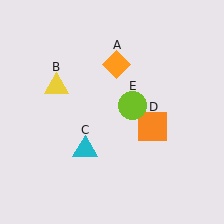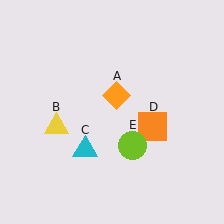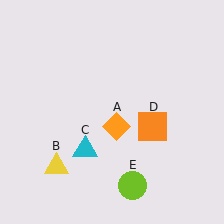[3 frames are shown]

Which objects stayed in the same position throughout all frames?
Cyan triangle (object C) and orange square (object D) remained stationary.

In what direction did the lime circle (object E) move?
The lime circle (object E) moved down.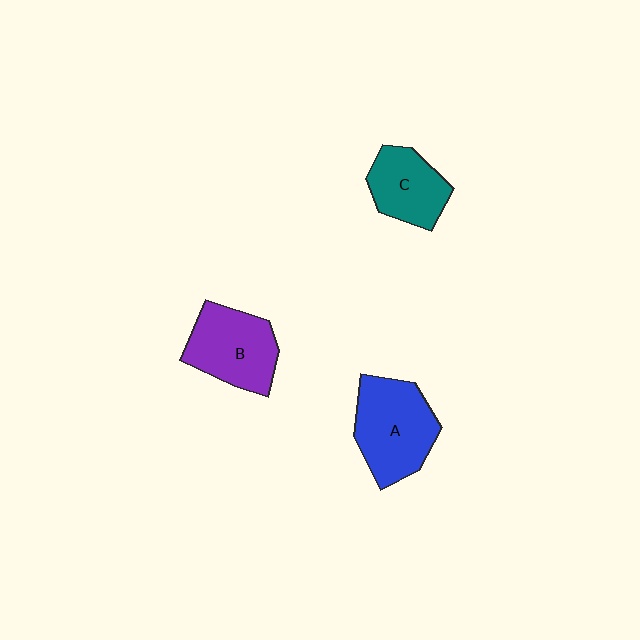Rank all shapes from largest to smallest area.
From largest to smallest: A (blue), B (purple), C (teal).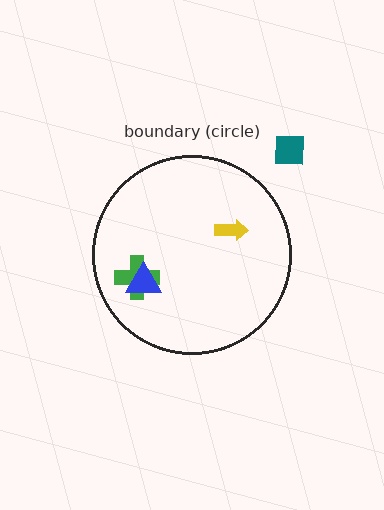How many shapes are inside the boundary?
3 inside, 1 outside.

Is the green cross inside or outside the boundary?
Inside.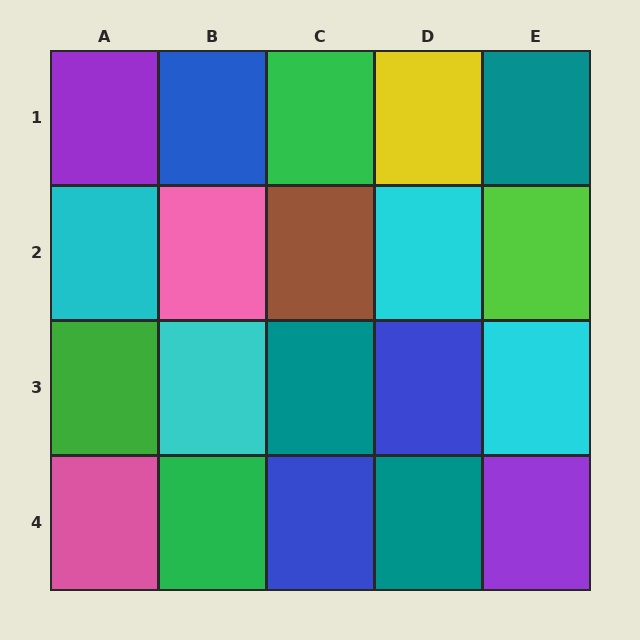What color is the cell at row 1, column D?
Yellow.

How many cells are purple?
2 cells are purple.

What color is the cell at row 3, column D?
Blue.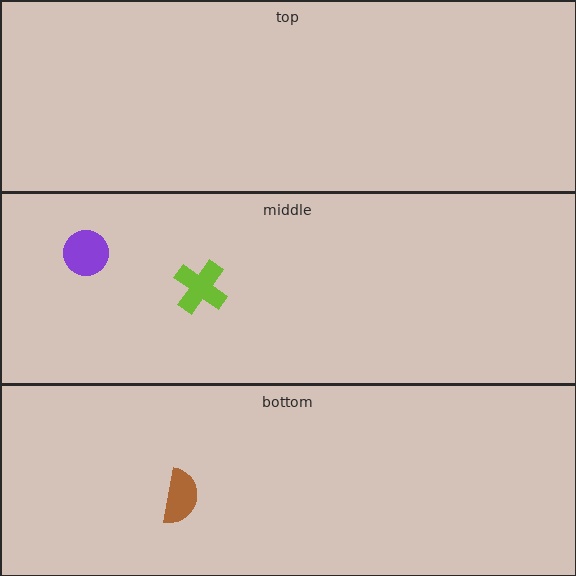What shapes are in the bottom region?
The brown semicircle.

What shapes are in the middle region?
The purple circle, the lime cross.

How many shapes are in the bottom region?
1.